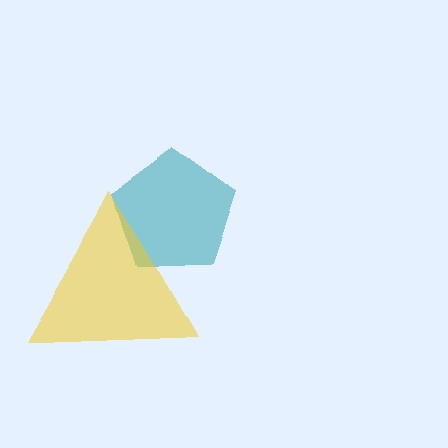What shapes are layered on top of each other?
The layered shapes are: a teal pentagon, a yellow triangle.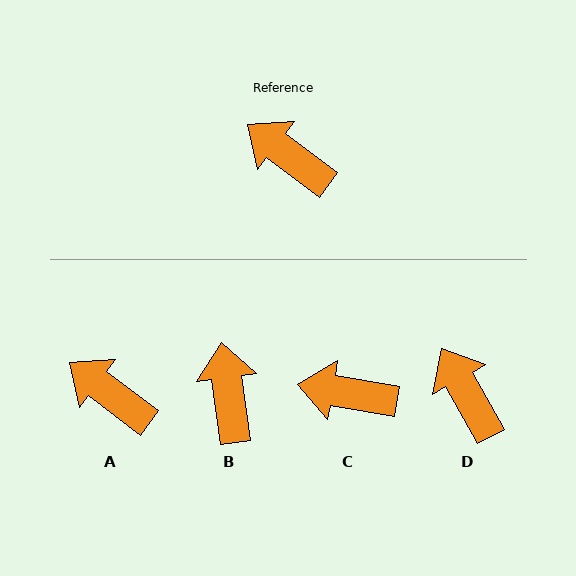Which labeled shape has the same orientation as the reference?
A.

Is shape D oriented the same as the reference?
No, it is off by about 24 degrees.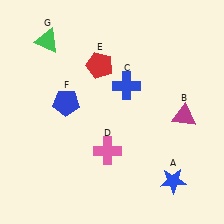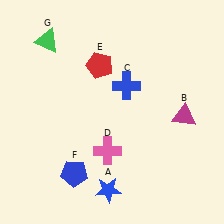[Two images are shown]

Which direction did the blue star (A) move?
The blue star (A) moved left.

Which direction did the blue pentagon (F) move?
The blue pentagon (F) moved down.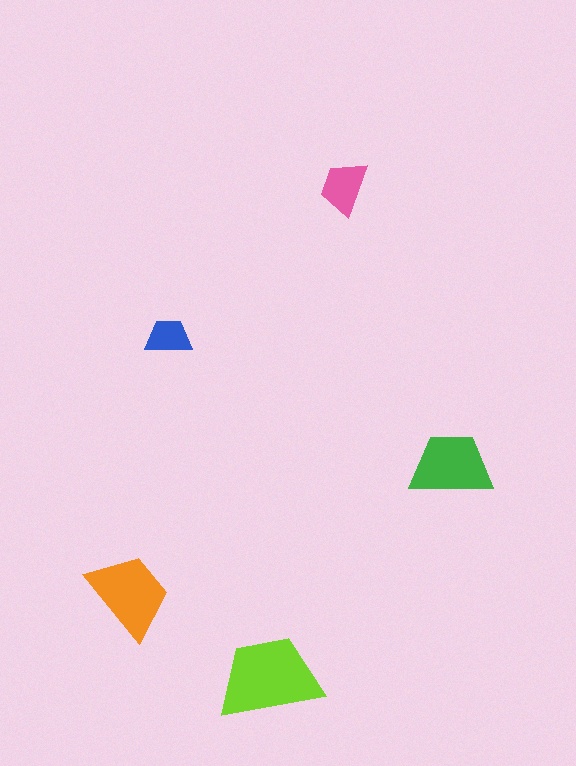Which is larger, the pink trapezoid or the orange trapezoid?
The orange one.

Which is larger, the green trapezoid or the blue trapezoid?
The green one.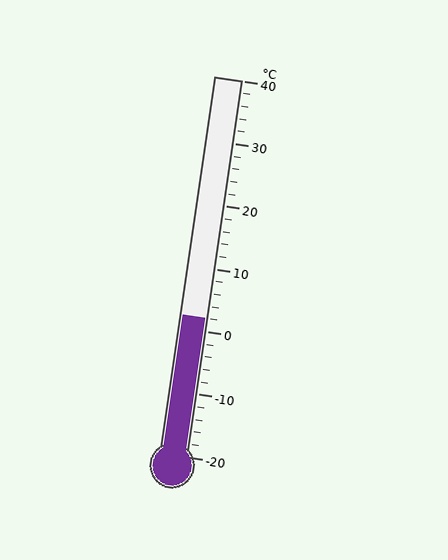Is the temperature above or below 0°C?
The temperature is above 0°C.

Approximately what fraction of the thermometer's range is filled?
The thermometer is filled to approximately 35% of its range.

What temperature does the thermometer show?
The thermometer shows approximately 2°C.